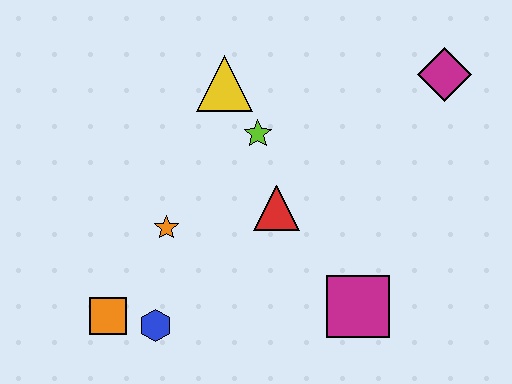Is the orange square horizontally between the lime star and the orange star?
No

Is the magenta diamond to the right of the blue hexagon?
Yes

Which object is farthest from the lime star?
The orange square is farthest from the lime star.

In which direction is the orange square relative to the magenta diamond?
The orange square is to the left of the magenta diamond.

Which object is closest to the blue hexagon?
The orange square is closest to the blue hexagon.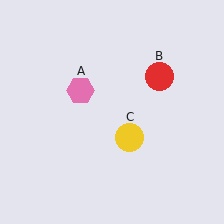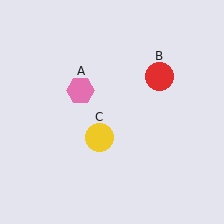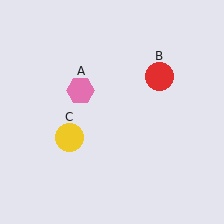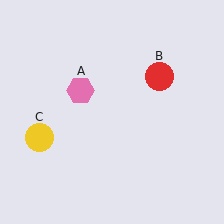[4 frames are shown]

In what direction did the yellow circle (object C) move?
The yellow circle (object C) moved left.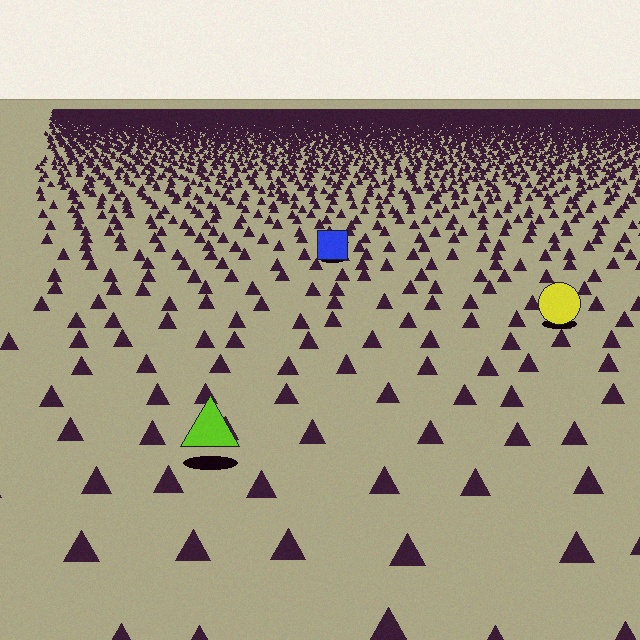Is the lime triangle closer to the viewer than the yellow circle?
Yes. The lime triangle is closer — you can tell from the texture gradient: the ground texture is coarser near it.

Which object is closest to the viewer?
The lime triangle is closest. The texture marks near it are larger and more spread out.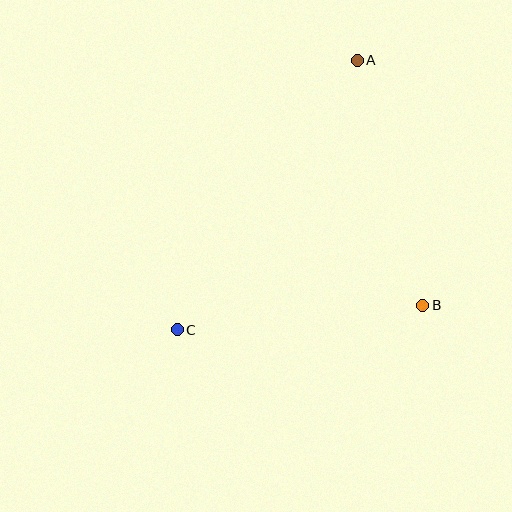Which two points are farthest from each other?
Points A and C are farthest from each other.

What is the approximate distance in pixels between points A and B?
The distance between A and B is approximately 253 pixels.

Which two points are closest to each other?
Points B and C are closest to each other.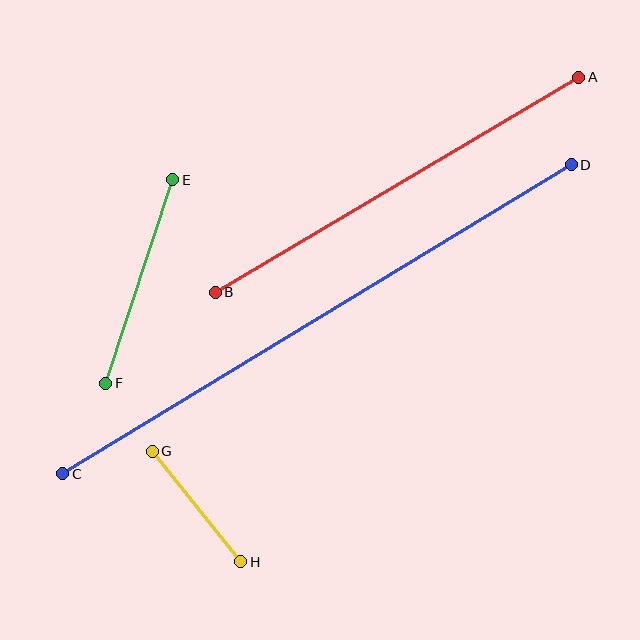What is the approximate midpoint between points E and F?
The midpoint is at approximately (139, 281) pixels.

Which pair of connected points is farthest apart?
Points C and D are farthest apart.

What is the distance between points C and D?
The distance is approximately 595 pixels.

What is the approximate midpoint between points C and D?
The midpoint is at approximately (317, 319) pixels.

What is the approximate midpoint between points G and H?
The midpoint is at approximately (196, 507) pixels.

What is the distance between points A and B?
The distance is approximately 422 pixels.